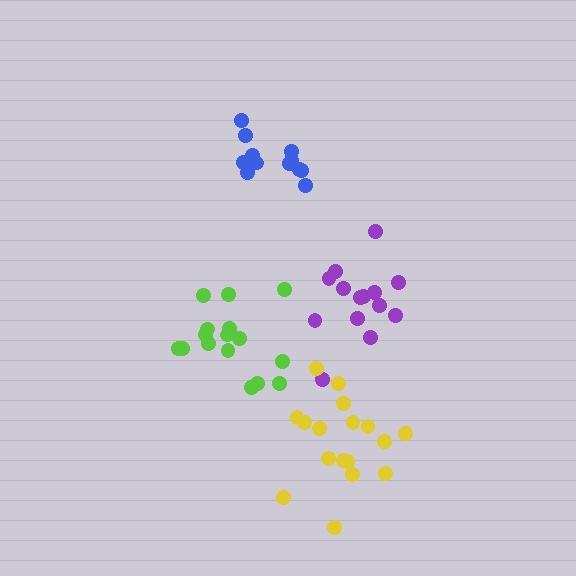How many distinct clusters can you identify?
There are 4 distinct clusters.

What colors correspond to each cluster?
The clusters are colored: lime, blue, purple, yellow.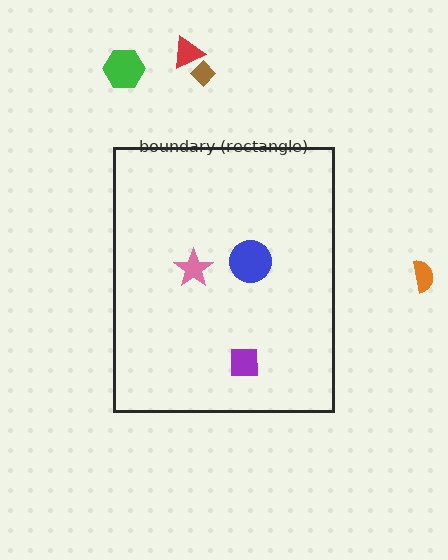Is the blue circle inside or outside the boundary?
Inside.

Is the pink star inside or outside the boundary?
Inside.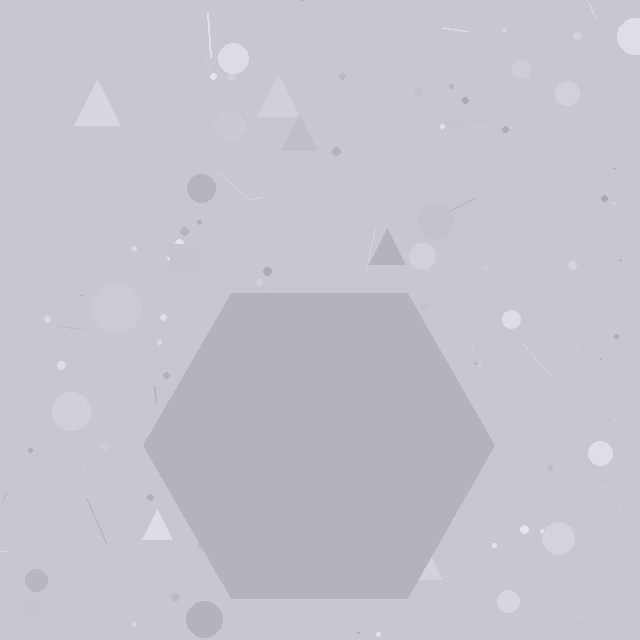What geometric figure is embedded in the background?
A hexagon is embedded in the background.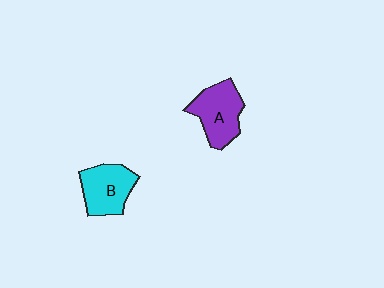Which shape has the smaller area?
Shape B (cyan).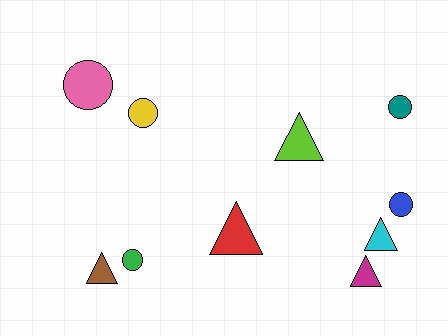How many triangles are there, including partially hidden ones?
There are 5 triangles.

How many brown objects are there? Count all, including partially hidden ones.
There is 1 brown object.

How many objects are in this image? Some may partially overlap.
There are 10 objects.